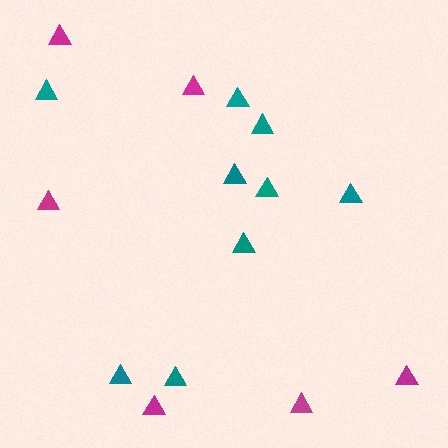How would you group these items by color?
There are 2 groups: one group of teal triangles (9) and one group of magenta triangles (6).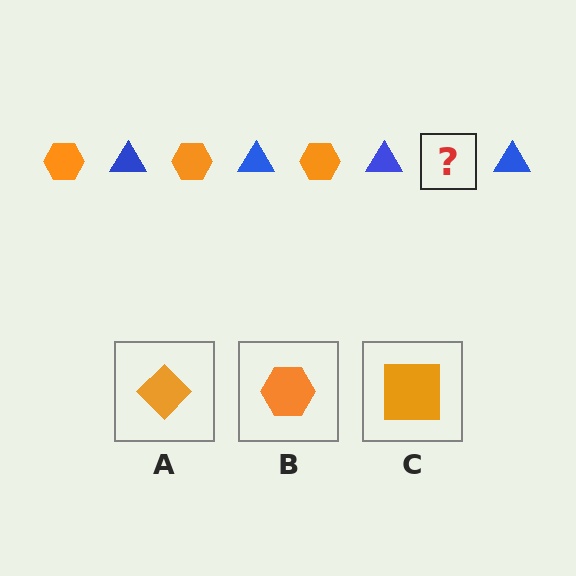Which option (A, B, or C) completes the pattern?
B.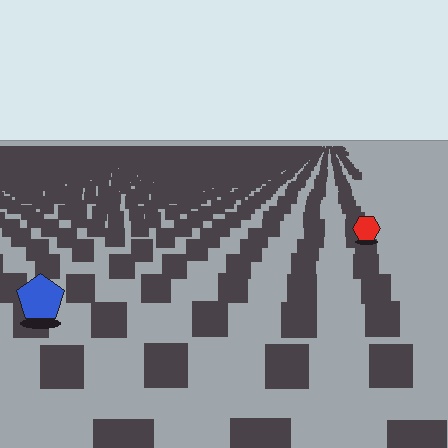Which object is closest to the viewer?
The blue pentagon is closest. The texture marks near it are larger and more spread out.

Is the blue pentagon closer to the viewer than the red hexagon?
Yes. The blue pentagon is closer — you can tell from the texture gradient: the ground texture is coarser near it.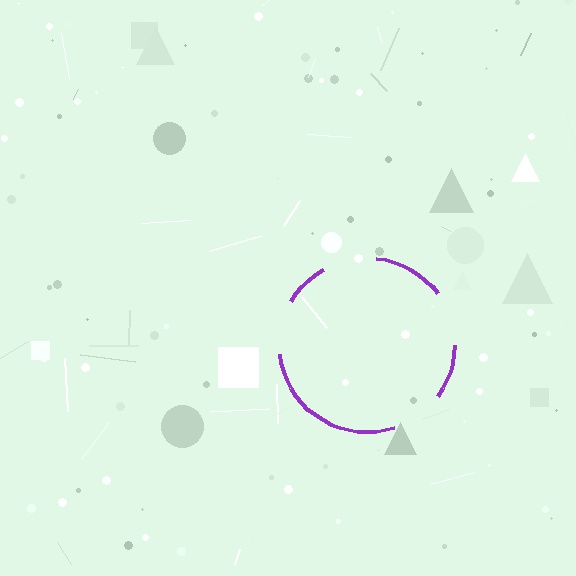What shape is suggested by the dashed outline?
The dashed outline suggests a circle.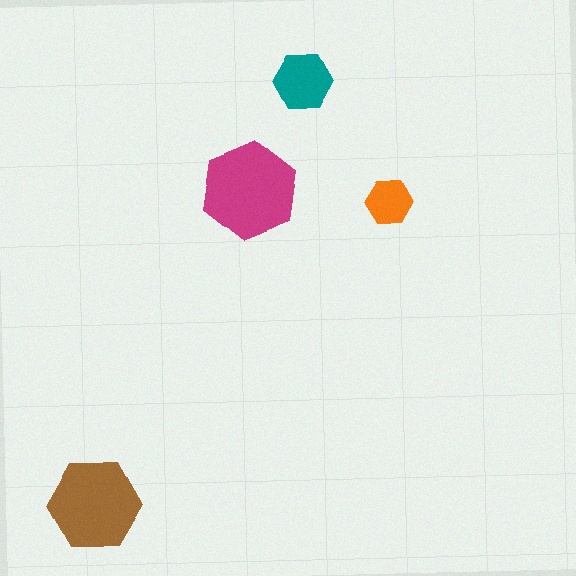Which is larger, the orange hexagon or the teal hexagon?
The teal one.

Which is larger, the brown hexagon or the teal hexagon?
The brown one.